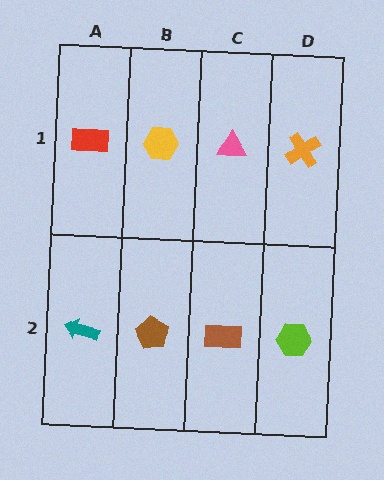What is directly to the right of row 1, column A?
A yellow hexagon.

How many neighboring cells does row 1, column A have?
2.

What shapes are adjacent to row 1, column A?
A teal arrow (row 2, column A), a yellow hexagon (row 1, column B).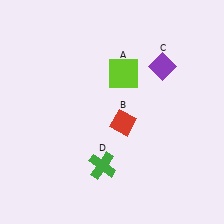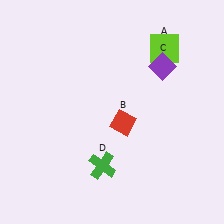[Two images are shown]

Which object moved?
The lime square (A) moved right.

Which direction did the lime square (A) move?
The lime square (A) moved right.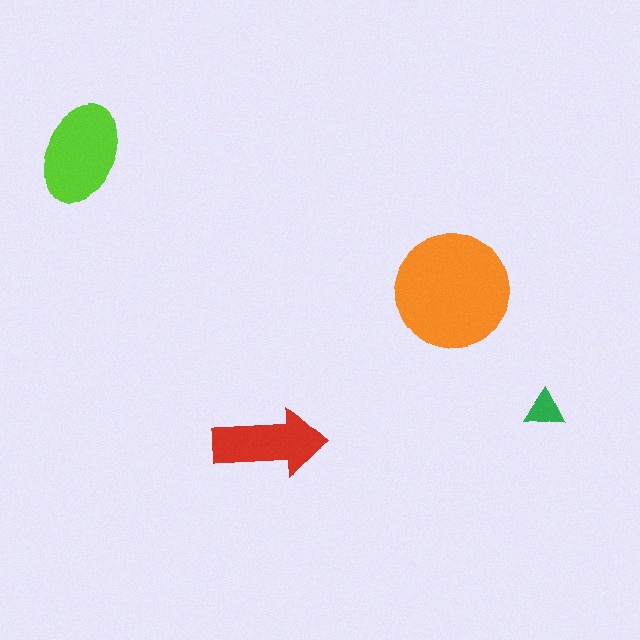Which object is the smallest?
The green triangle.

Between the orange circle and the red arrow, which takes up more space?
The orange circle.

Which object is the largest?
The orange circle.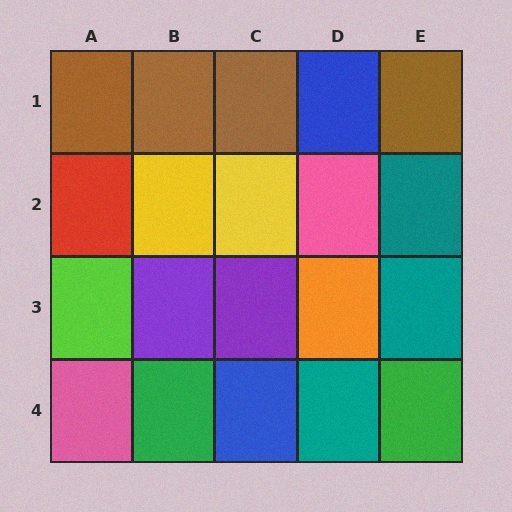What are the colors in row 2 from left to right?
Red, yellow, yellow, pink, teal.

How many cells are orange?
1 cell is orange.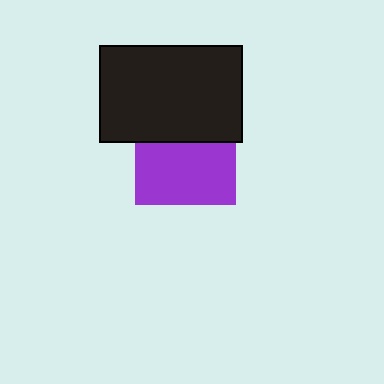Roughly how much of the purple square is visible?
About half of it is visible (roughly 61%).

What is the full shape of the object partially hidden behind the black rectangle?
The partially hidden object is a purple square.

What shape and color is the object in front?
The object in front is a black rectangle.